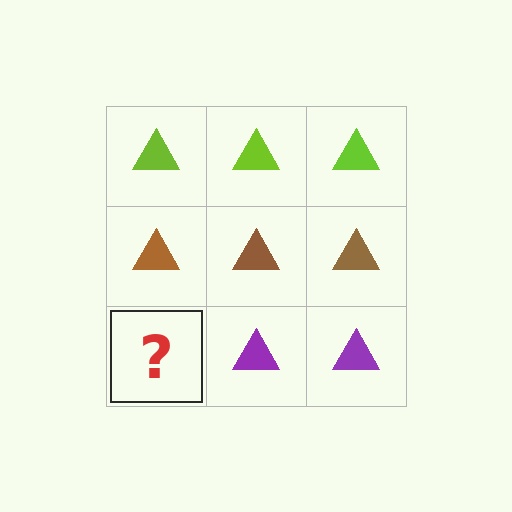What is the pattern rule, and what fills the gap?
The rule is that each row has a consistent color. The gap should be filled with a purple triangle.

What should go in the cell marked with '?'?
The missing cell should contain a purple triangle.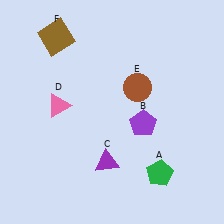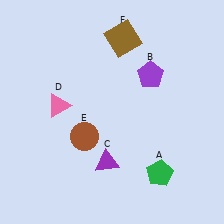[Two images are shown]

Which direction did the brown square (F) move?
The brown square (F) moved right.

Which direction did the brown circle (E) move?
The brown circle (E) moved left.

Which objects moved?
The objects that moved are: the purple pentagon (B), the brown circle (E), the brown square (F).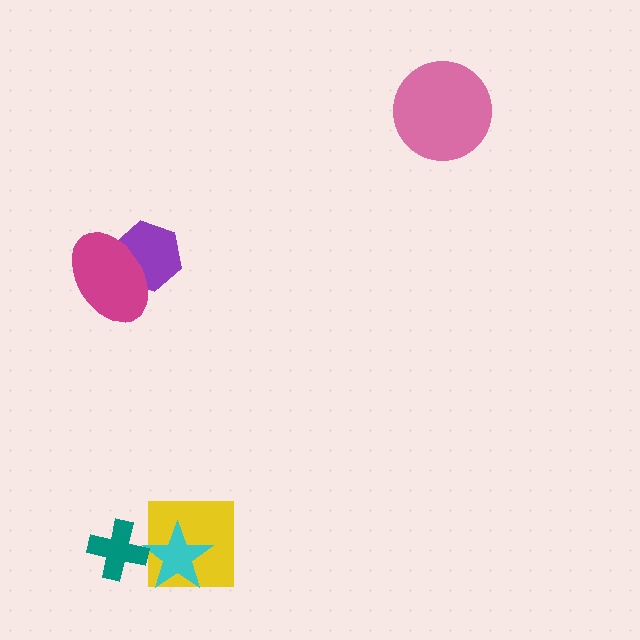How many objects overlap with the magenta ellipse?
1 object overlaps with the magenta ellipse.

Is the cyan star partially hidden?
Yes, it is partially covered by another shape.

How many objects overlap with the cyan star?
2 objects overlap with the cyan star.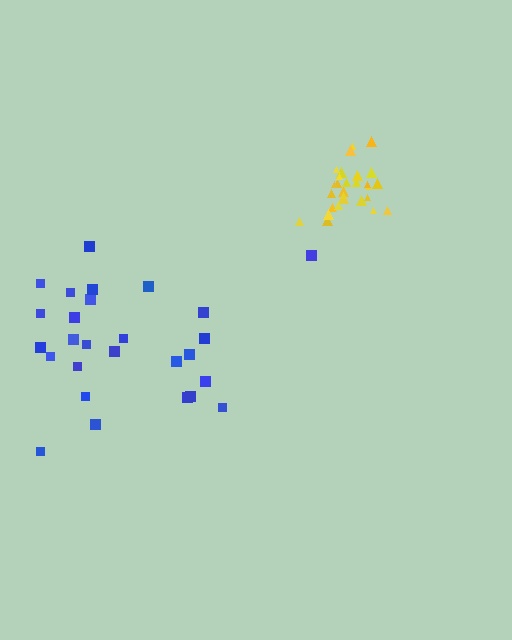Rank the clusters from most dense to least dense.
yellow, blue.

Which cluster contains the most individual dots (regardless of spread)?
Yellow (28).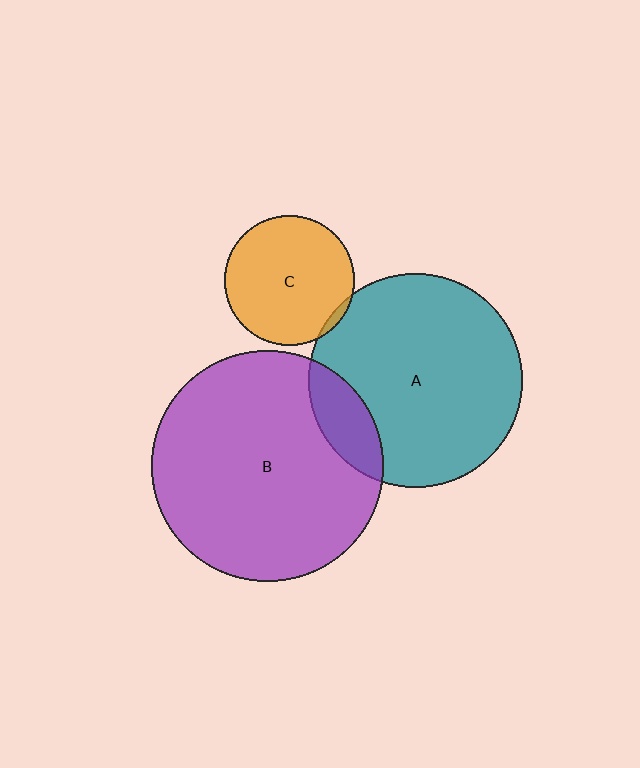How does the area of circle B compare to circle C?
Approximately 3.2 times.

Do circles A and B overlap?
Yes.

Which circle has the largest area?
Circle B (purple).